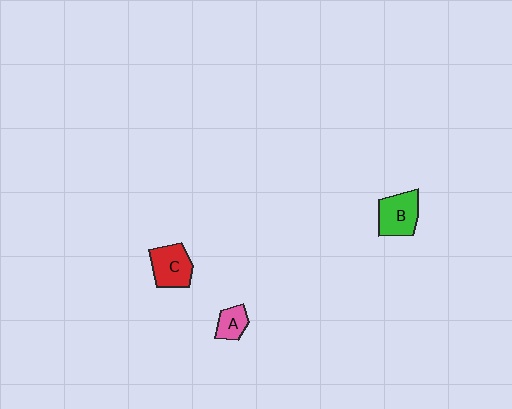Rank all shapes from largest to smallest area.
From largest to smallest: B (green), C (red), A (pink).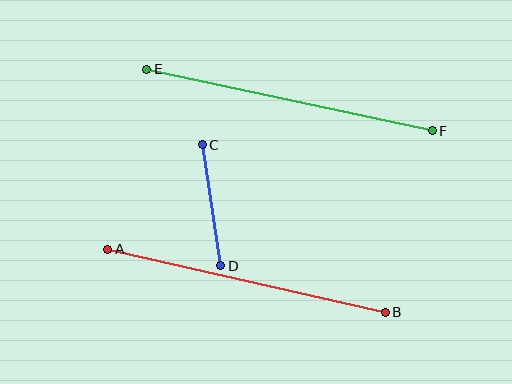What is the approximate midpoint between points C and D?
The midpoint is at approximately (212, 205) pixels.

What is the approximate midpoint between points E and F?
The midpoint is at approximately (290, 100) pixels.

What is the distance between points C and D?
The distance is approximately 122 pixels.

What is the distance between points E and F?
The distance is approximately 292 pixels.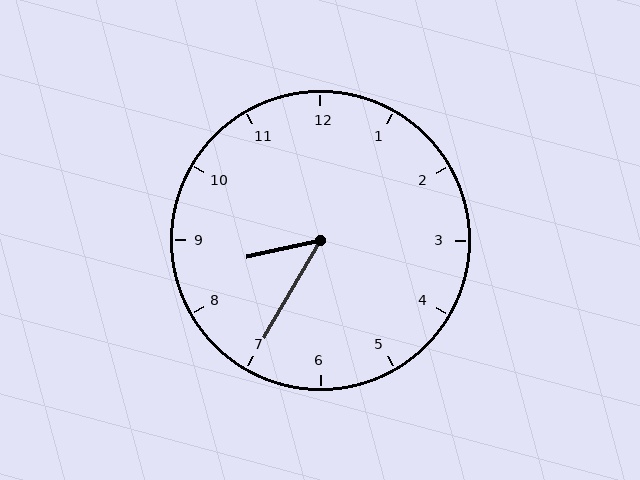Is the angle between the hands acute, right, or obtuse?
It is acute.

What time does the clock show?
8:35.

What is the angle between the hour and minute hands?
Approximately 48 degrees.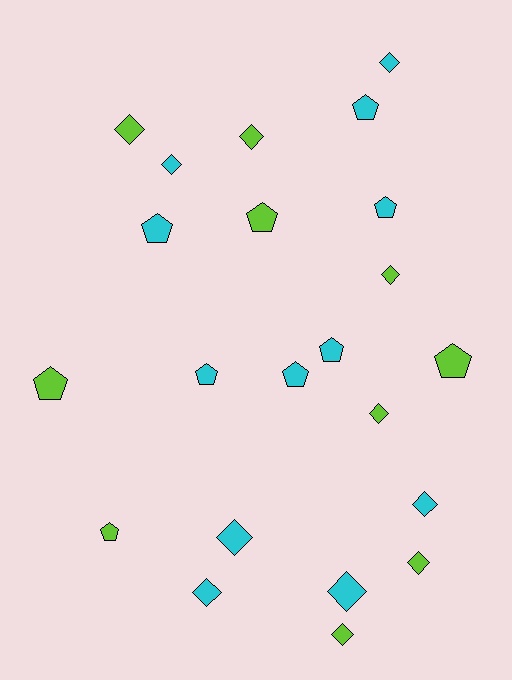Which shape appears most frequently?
Diamond, with 12 objects.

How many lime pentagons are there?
There are 4 lime pentagons.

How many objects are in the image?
There are 22 objects.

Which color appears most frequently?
Cyan, with 12 objects.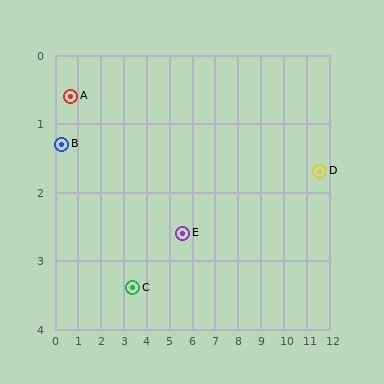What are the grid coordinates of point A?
Point A is at approximately (0.7, 0.6).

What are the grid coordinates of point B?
Point B is at approximately (0.3, 1.3).